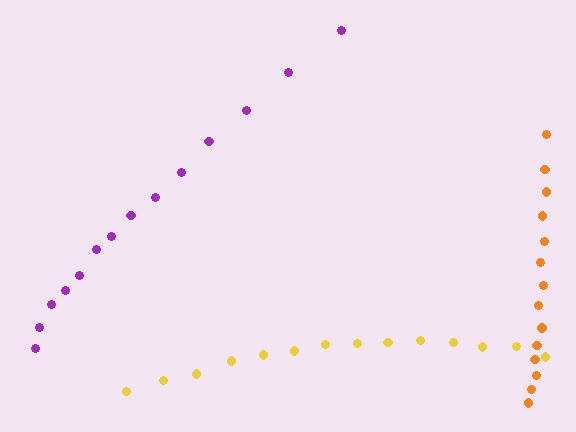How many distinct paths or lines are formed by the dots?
There are 3 distinct paths.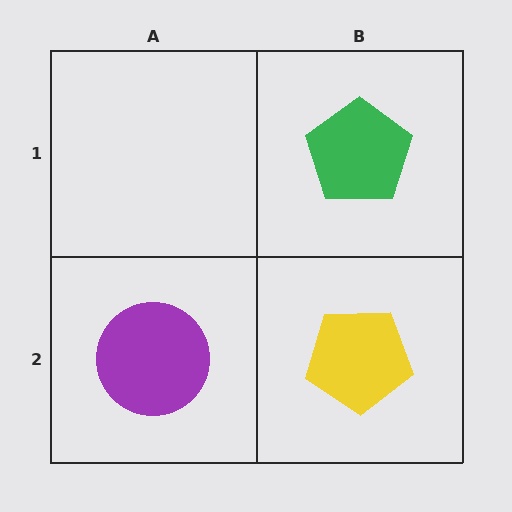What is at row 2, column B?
A yellow pentagon.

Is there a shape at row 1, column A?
No, that cell is empty.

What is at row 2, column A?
A purple circle.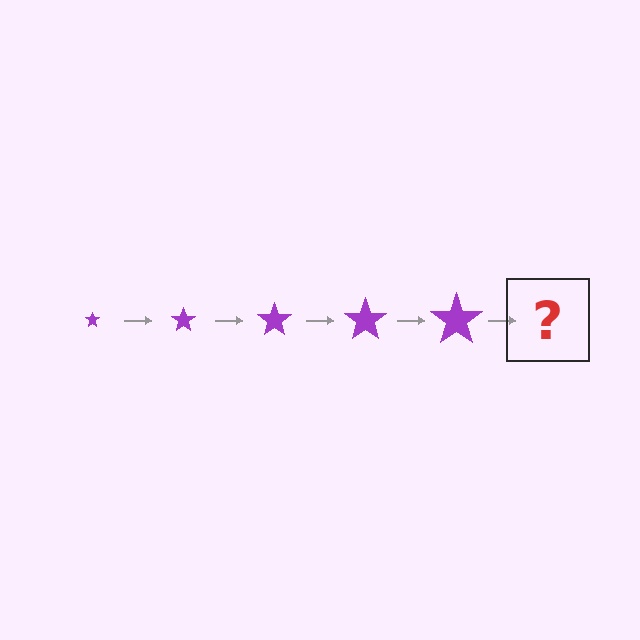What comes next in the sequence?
The next element should be a purple star, larger than the previous one.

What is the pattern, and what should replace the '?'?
The pattern is that the star gets progressively larger each step. The '?' should be a purple star, larger than the previous one.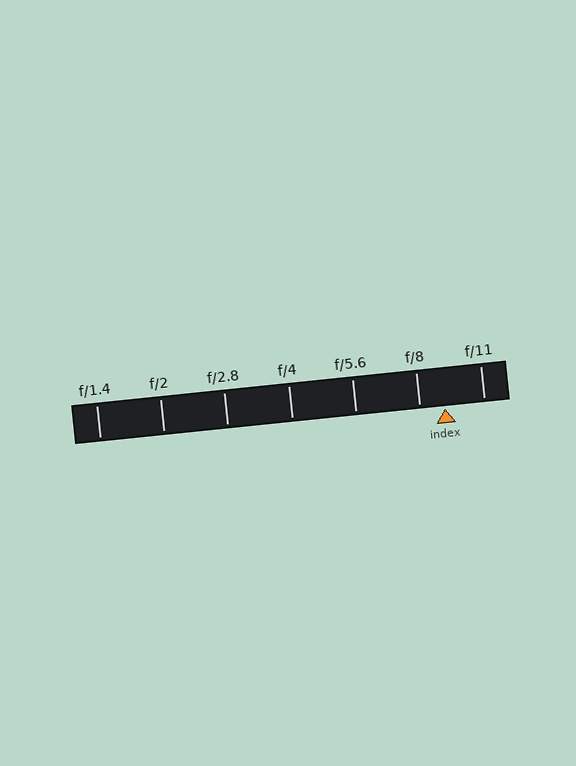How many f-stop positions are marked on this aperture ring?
There are 7 f-stop positions marked.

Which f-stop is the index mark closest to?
The index mark is closest to f/8.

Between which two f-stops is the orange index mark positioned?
The index mark is between f/8 and f/11.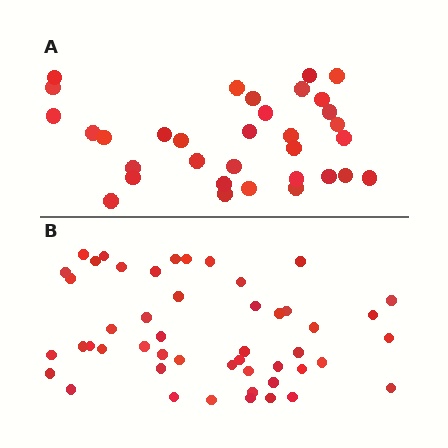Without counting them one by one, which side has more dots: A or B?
Region B (the bottom region) has more dots.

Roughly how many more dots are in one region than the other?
Region B has approximately 15 more dots than region A.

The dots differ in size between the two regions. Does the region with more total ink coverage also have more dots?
No. Region A has more total ink coverage because its dots are larger, but region B actually contains more individual dots. Total area can be misleading — the number of items is what matters here.